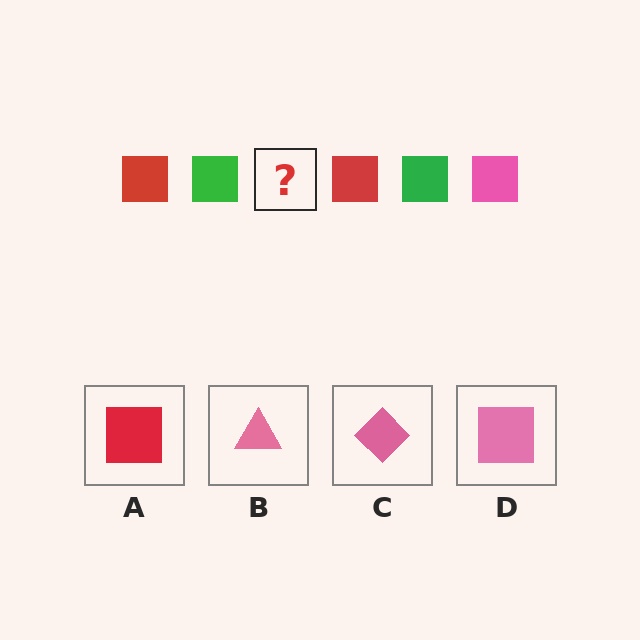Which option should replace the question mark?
Option D.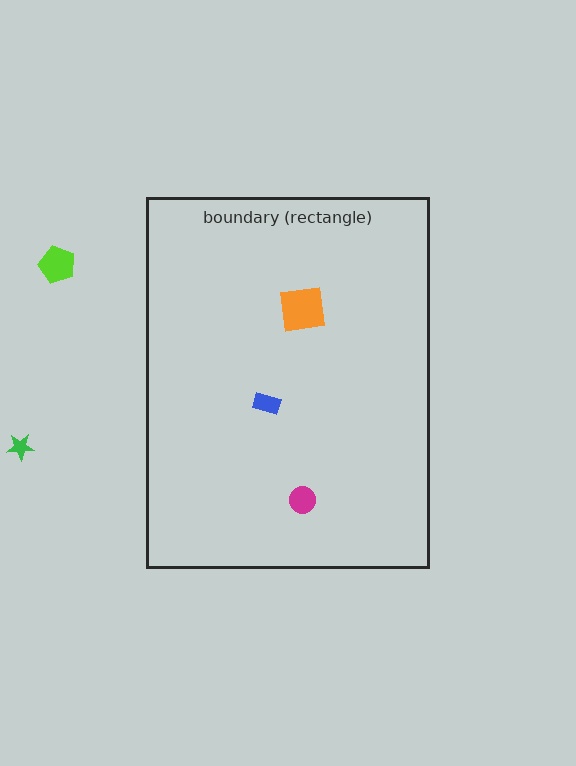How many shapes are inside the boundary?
3 inside, 2 outside.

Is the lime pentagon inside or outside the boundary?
Outside.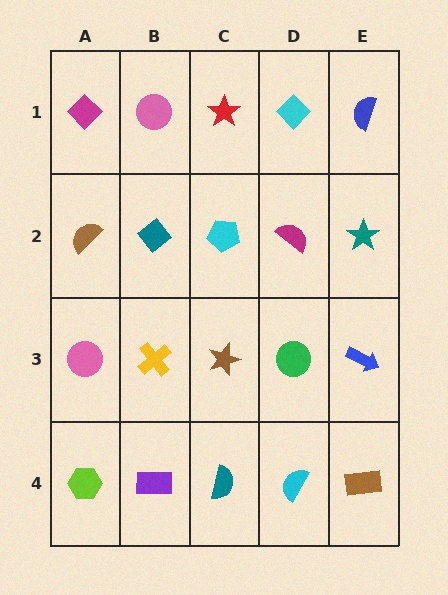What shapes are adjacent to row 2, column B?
A pink circle (row 1, column B), a yellow cross (row 3, column B), a brown semicircle (row 2, column A), a cyan pentagon (row 2, column C).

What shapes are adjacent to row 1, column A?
A brown semicircle (row 2, column A), a pink circle (row 1, column B).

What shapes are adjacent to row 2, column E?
A blue semicircle (row 1, column E), a blue arrow (row 3, column E), a magenta semicircle (row 2, column D).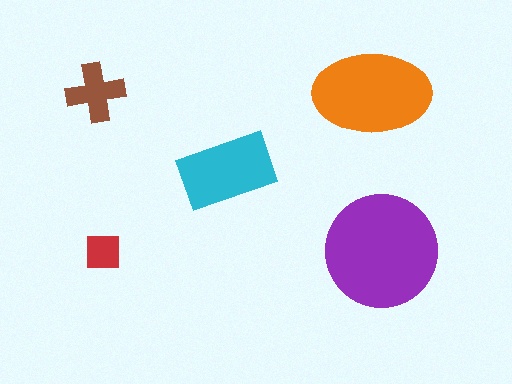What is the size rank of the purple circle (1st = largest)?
1st.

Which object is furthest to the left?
The brown cross is leftmost.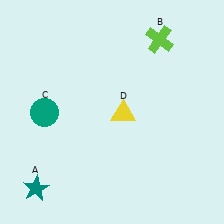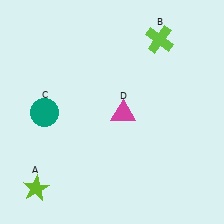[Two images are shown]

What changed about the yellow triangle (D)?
In Image 1, D is yellow. In Image 2, it changed to magenta.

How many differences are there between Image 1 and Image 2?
There are 2 differences between the two images.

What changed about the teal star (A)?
In Image 1, A is teal. In Image 2, it changed to lime.